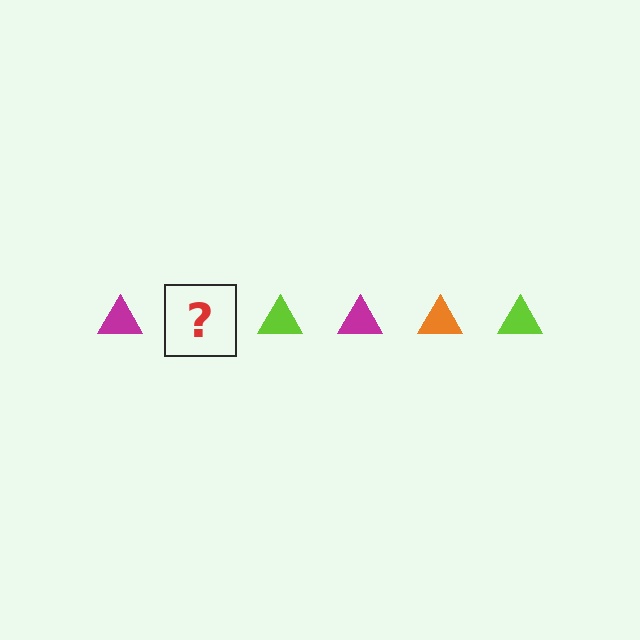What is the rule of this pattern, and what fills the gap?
The rule is that the pattern cycles through magenta, orange, lime triangles. The gap should be filled with an orange triangle.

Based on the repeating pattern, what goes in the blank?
The blank should be an orange triangle.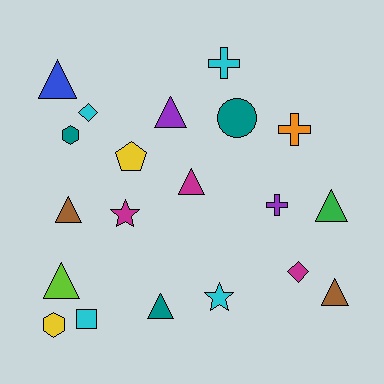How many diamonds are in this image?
There are 2 diamonds.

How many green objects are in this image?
There is 1 green object.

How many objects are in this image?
There are 20 objects.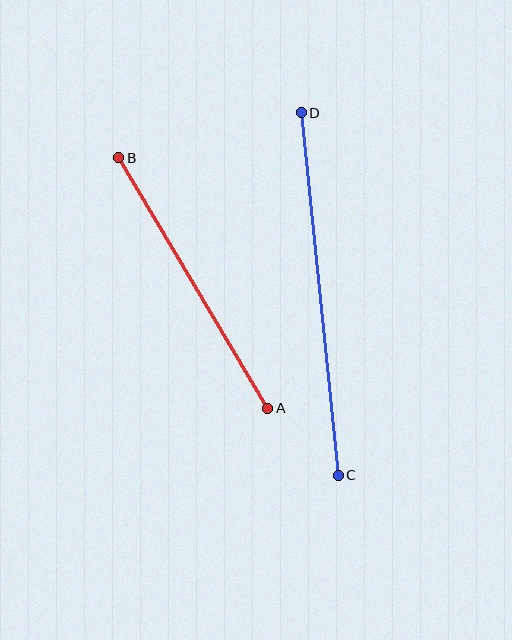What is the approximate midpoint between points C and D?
The midpoint is at approximately (320, 294) pixels.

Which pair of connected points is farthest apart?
Points C and D are farthest apart.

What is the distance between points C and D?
The distance is approximately 365 pixels.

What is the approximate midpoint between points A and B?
The midpoint is at approximately (193, 283) pixels.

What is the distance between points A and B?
The distance is approximately 291 pixels.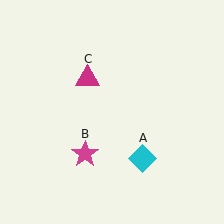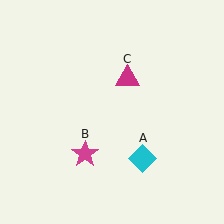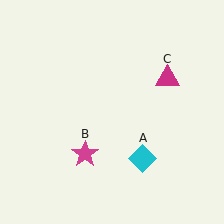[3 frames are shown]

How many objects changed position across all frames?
1 object changed position: magenta triangle (object C).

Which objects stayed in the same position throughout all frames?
Cyan diamond (object A) and magenta star (object B) remained stationary.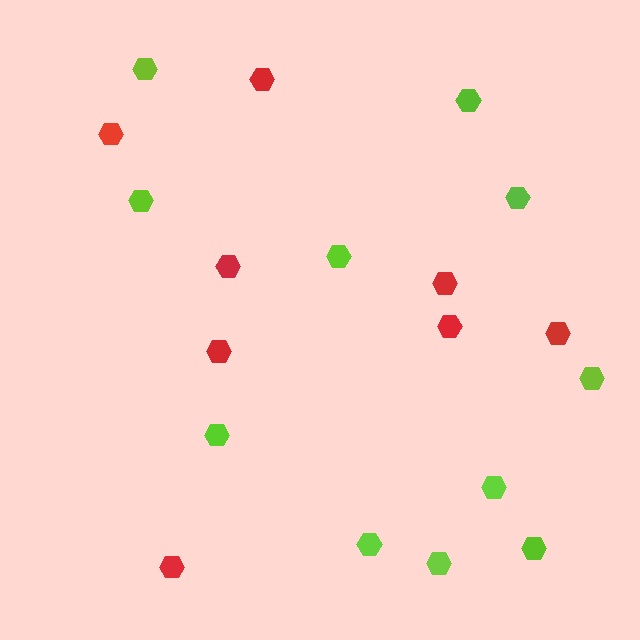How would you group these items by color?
There are 2 groups: one group of red hexagons (8) and one group of lime hexagons (11).